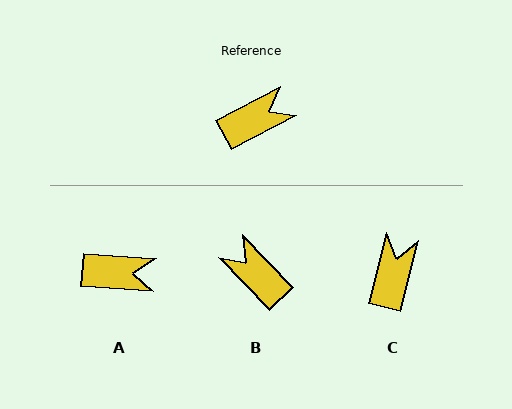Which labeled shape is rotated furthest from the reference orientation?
B, about 107 degrees away.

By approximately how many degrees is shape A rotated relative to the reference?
Approximately 31 degrees clockwise.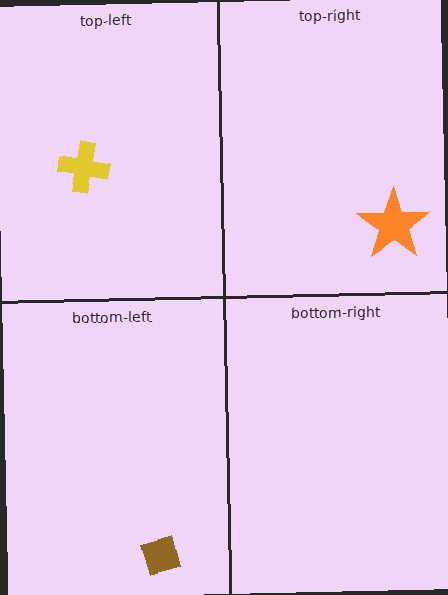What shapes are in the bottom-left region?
The brown diamond.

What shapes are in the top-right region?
The orange star.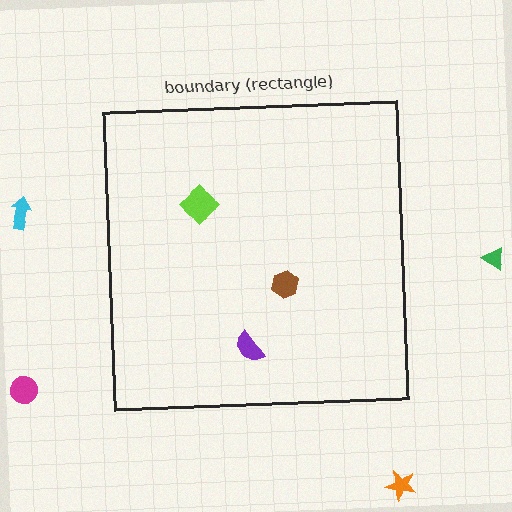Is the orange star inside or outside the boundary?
Outside.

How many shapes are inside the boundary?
3 inside, 4 outside.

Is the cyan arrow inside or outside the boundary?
Outside.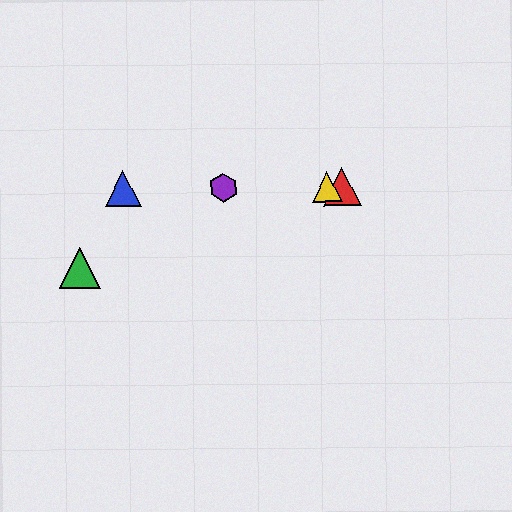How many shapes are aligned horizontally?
4 shapes (the red triangle, the blue triangle, the yellow triangle, the purple hexagon) are aligned horizontally.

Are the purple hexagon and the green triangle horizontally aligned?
No, the purple hexagon is at y≈188 and the green triangle is at y≈269.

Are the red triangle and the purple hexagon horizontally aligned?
Yes, both are at y≈187.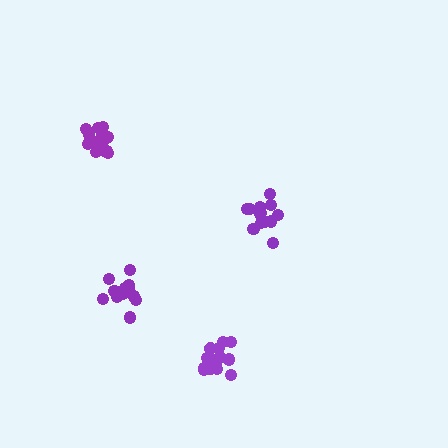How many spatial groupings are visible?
There are 4 spatial groupings.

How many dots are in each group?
Group 1: 13 dots, Group 2: 15 dots, Group 3: 14 dots, Group 4: 18 dots (60 total).